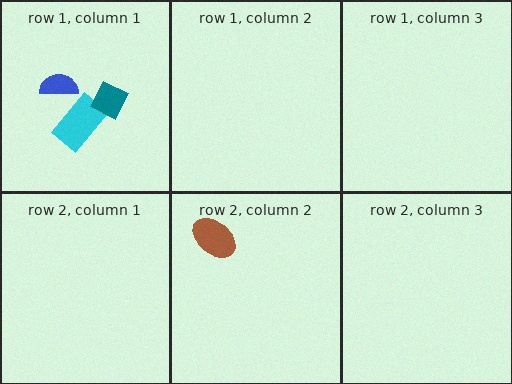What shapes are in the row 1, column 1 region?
The blue semicircle, the cyan rectangle, the teal diamond.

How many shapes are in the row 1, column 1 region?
3.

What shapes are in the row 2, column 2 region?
The brown ellipse.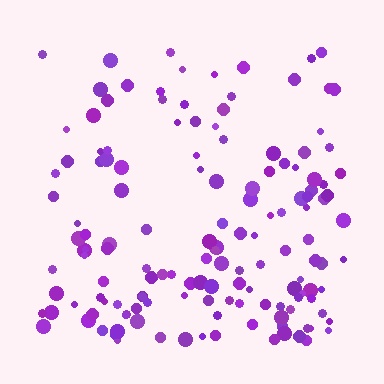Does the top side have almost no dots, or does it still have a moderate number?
Still a moderate number, just noticeably fewer than the bottom.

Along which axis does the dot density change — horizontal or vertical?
Vertical.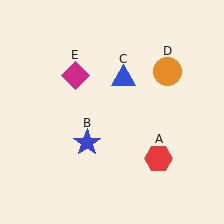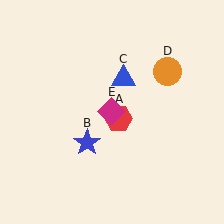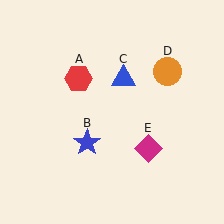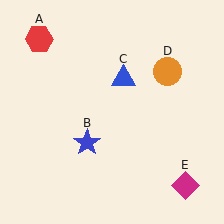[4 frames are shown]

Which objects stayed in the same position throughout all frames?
Blue star (object B) and blue triangle (object C) and orange circle (object D) remained stationary.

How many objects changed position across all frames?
2 objects changed position: red hexagon (object A), magenta diamond (object E).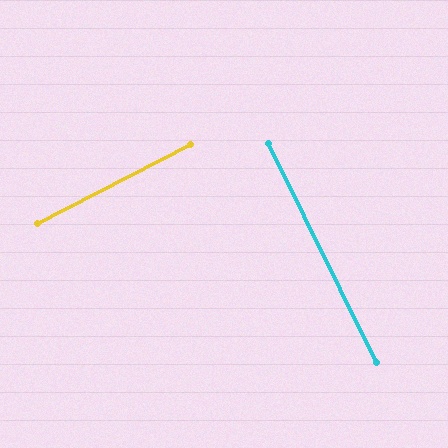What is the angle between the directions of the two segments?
Approximately 89 degrees.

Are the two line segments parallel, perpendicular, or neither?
Perpendicular — they meet at approximately 89°.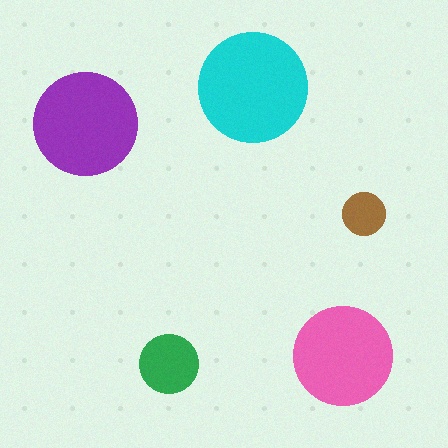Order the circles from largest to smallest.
the cyan one, the purple one, the pink one, the green one, the brown one.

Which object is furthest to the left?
The purple circle is leftmost.